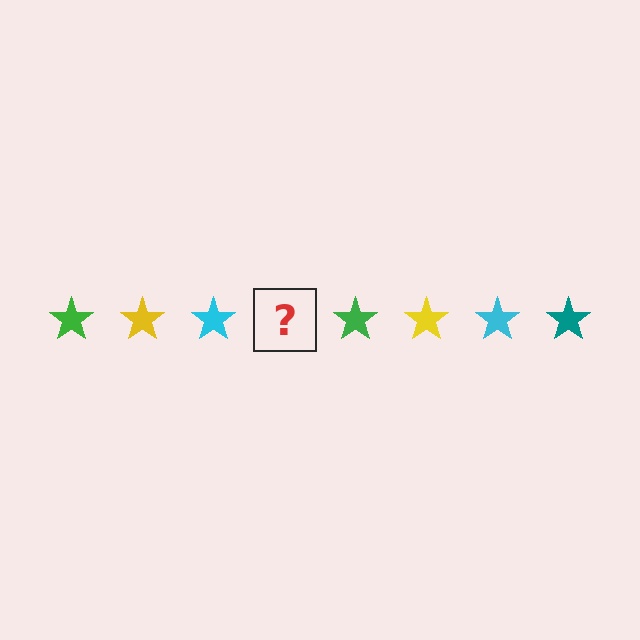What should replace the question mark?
The question mark should be replaced with a teal star.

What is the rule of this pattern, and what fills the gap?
The rule is that the pattern cycles through green, yellow, cyan, teal stars. The gap should be filled with a teal star.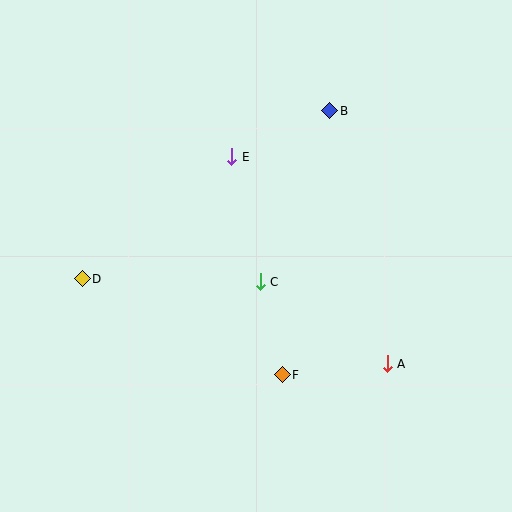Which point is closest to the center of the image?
Point C at (260, 282) is closest to the center.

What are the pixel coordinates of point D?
Point D is at (82, 279).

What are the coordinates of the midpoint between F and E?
The midpoint between F and E is at (257, 266).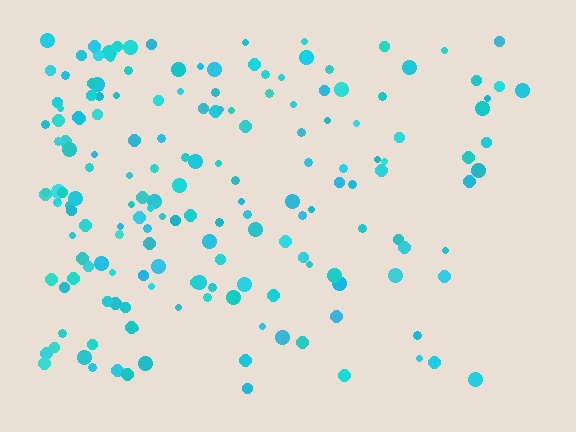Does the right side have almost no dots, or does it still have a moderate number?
Still a moderate number, just noticeably fewer than the left.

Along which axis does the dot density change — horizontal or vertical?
Horizontal.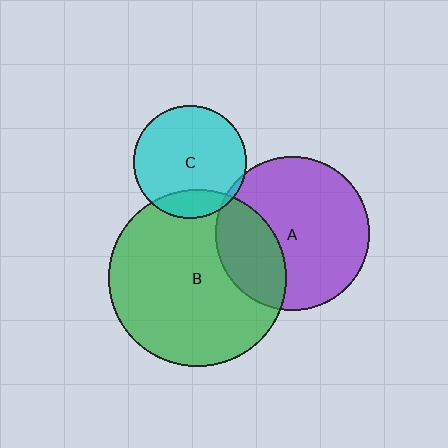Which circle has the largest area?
Circle B (green).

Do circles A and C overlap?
Yes.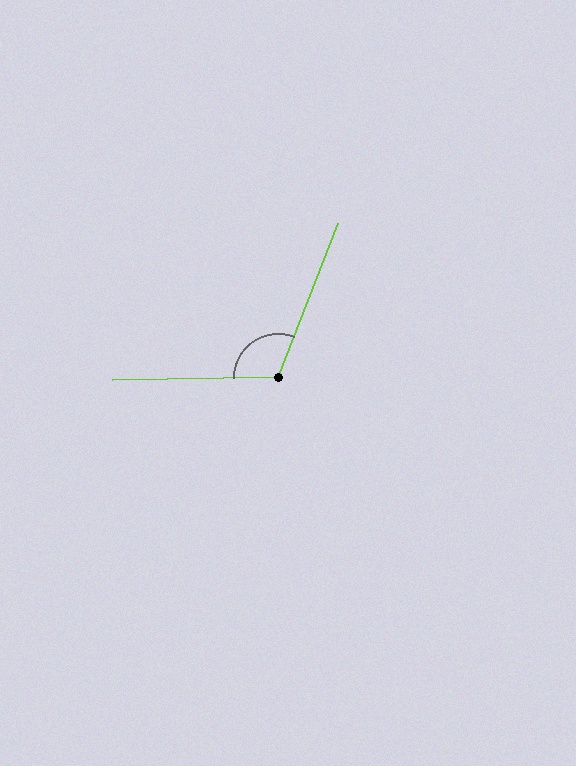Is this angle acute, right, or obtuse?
It is obtuse.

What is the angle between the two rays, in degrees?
Approximately 112 degrees.